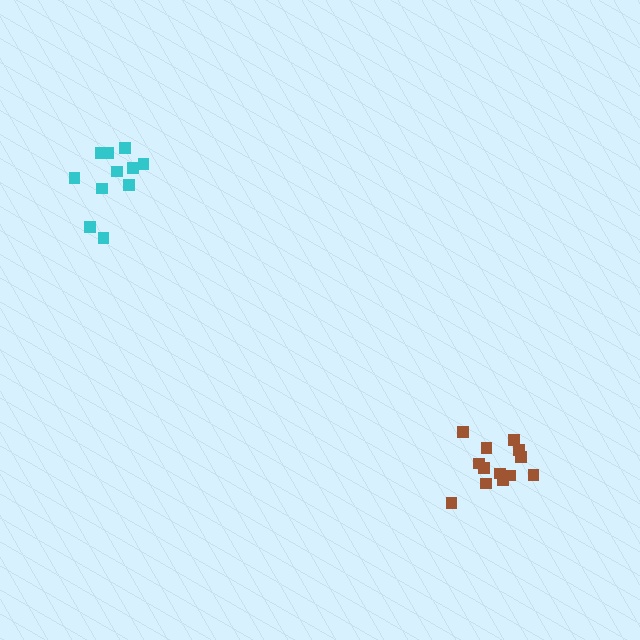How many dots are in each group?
Group 1: 11 dots, Group 2: 13 dots (24 total).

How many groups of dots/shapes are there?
There are 2 groups.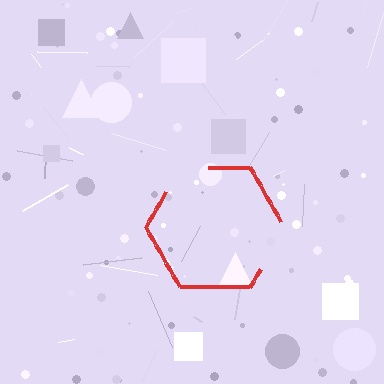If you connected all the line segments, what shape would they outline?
They would outline a hexagon.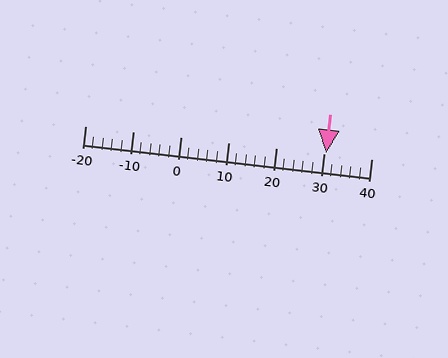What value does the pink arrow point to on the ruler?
The pink arrow points to approximately 31.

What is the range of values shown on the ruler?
The ruler shows values from -20 to 40.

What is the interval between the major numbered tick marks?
The major tick marks are spaced 10 units apart.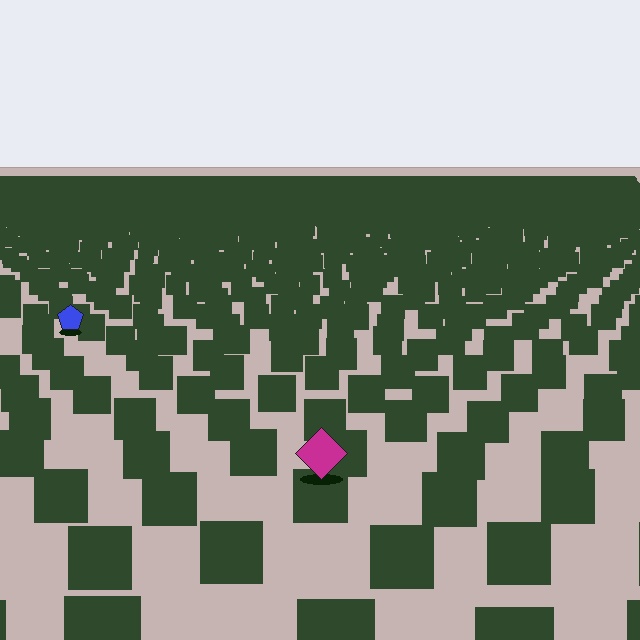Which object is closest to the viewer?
The magenta diamond is closest. The texture marks near it are larger and more spread out.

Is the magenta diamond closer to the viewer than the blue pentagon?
Yes. The magenta diamond is closer — you can tell from the texture gradient: the ground texture is coarser near it.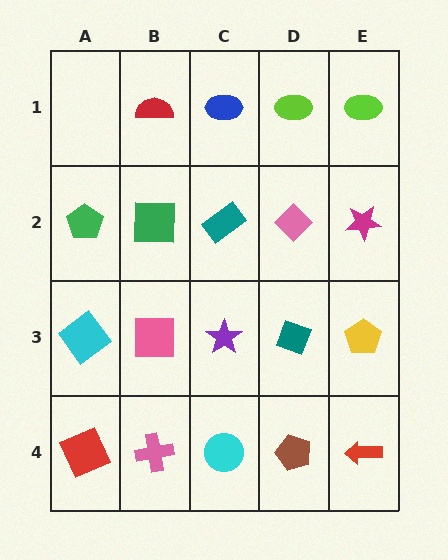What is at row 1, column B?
A red semicircle.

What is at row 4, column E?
A red arrow.